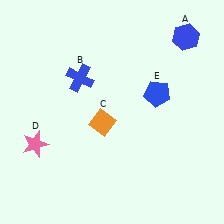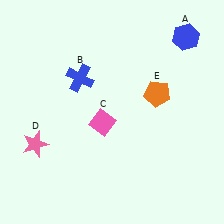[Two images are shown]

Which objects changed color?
C changed from orange to pink. E changed from blue to orange.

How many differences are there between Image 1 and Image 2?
There are 2 differences between the two images.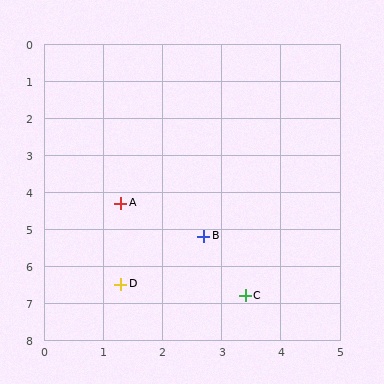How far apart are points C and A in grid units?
Points C and A are about 3.3 grid units apart.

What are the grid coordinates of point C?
Point C is at approximately (3.4, 6.8).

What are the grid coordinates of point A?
Point A is at approximately (1.3, 4.3).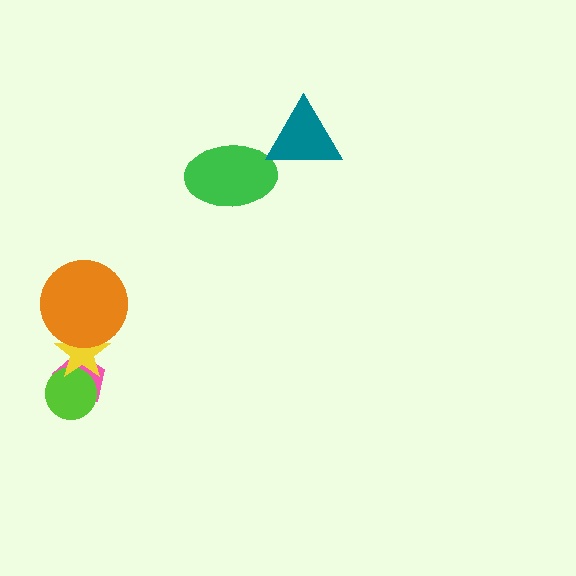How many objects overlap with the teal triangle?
0 objects overlap with the teal triangle.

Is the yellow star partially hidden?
Yes, it is partially covered by another shape.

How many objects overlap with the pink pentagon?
2 objects overlap with the pink pentagon.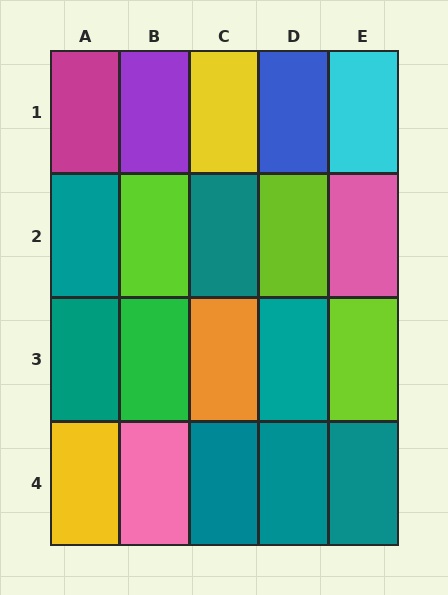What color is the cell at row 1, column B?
Purple.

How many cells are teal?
7 cells are teal.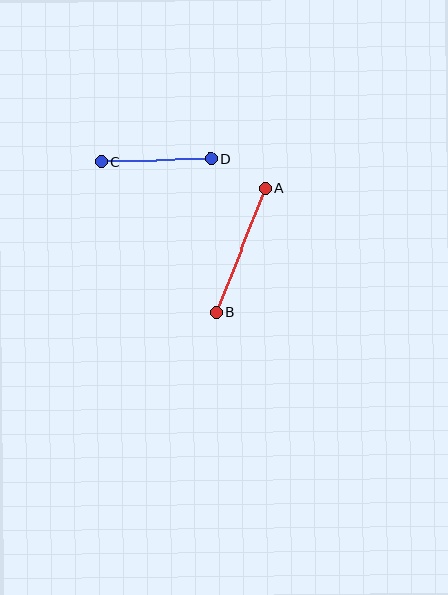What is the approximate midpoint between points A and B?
The midpoint is at approximately (241, 250) pixels.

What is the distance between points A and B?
The distance is approximately 133 pixels.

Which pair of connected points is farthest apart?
Points A and B are farthest apart.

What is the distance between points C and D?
The distance is approximately 110 pixels.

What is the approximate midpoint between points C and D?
The midpoint is at approximately (156, 160) pixels.